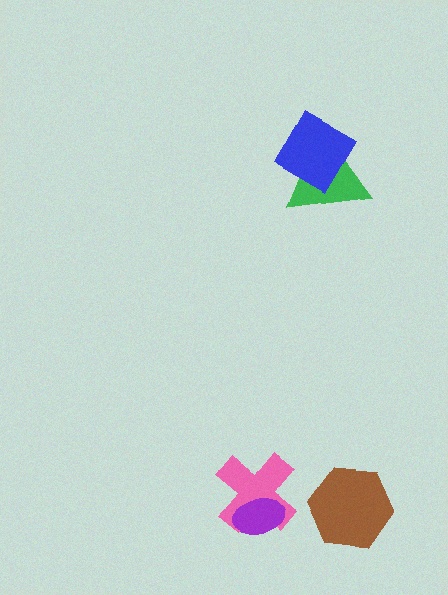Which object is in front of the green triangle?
The blue diamond is in front of the green triangle.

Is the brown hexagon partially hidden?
No, no other shape covers it.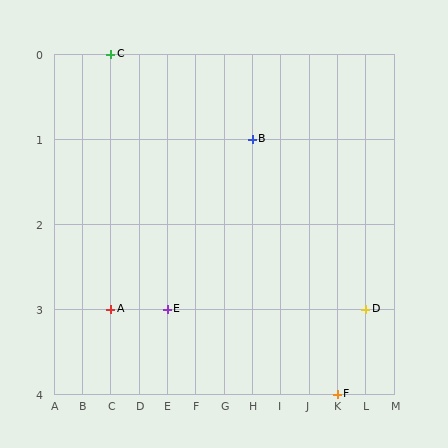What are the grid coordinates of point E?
Point E is at grid coordinates (E, 3).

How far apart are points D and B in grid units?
Points D and B are 4 columns and 2 rows apart (about 4.5 grid units diagonally).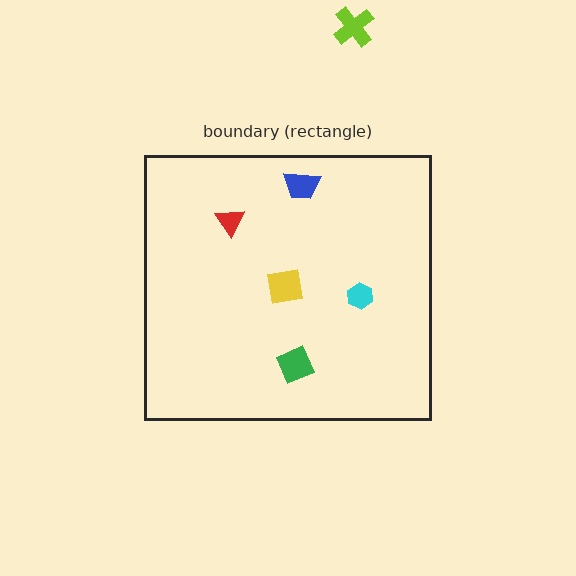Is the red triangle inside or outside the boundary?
Inside.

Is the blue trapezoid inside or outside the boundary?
Inside.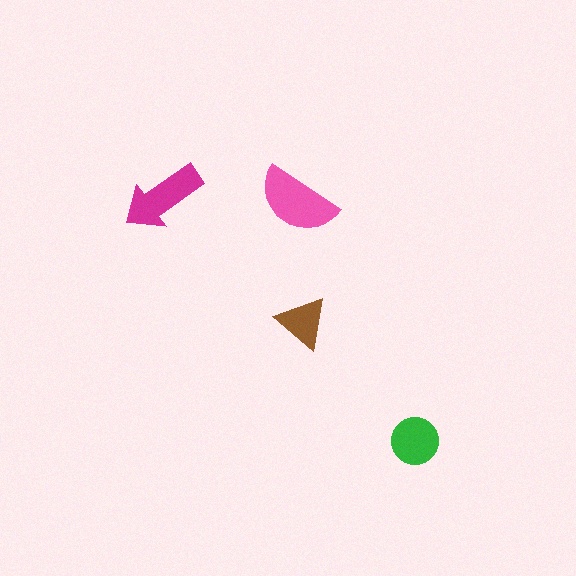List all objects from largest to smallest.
The pink semicircle, the magenta arrow, the green circle, the brown triangle.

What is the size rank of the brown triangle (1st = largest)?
4th.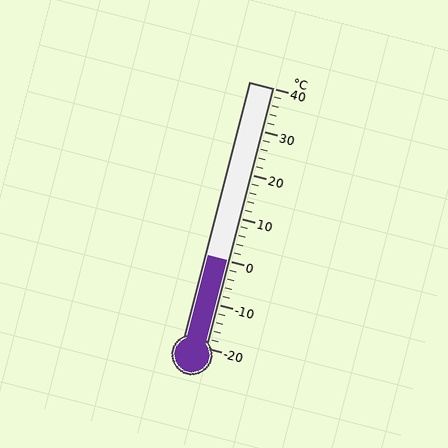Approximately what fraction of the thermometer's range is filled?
The thermometer is filled to approximately 35% of its range.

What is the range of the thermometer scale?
The thermometer scale ranges from -20°C to 40°C.